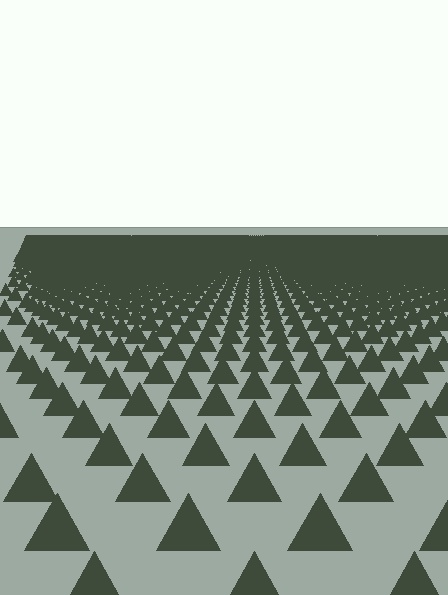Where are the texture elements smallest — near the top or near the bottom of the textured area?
Near the top.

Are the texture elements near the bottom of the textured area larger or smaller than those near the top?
Larger. Near the bottom, elements are closer to the viewer and appear at a bigger on-screen size.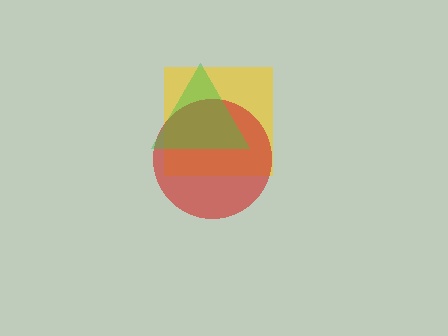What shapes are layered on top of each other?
The layered shapes are: a yellow square, a red circle, a green triangle.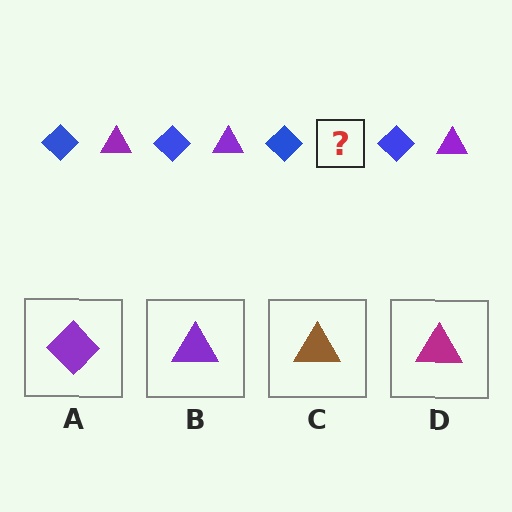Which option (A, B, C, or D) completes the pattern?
B.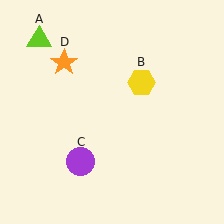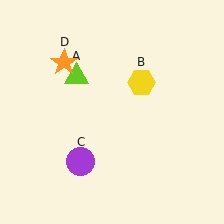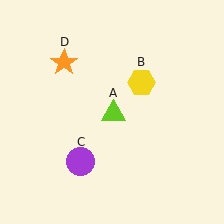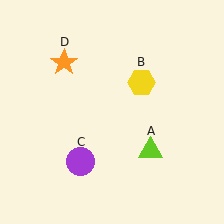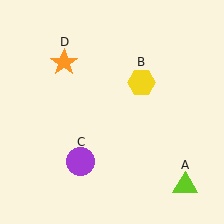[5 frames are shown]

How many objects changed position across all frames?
1 object changed position: lime triangle (object A).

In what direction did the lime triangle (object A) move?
The lime triangle (object A) moved down and to the right.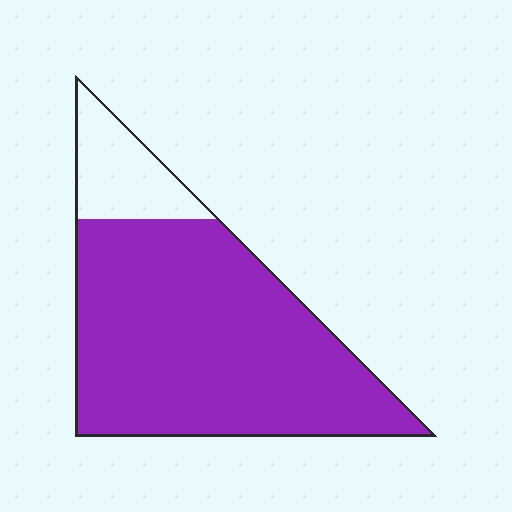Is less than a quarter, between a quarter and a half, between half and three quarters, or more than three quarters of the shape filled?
More than three quarters.